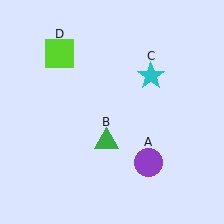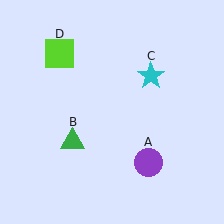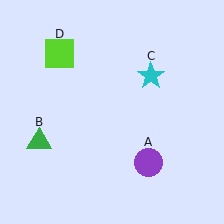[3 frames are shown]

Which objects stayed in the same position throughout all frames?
Purple circle (object A) and cyan star (object C) and lime square (object D) remained stationary.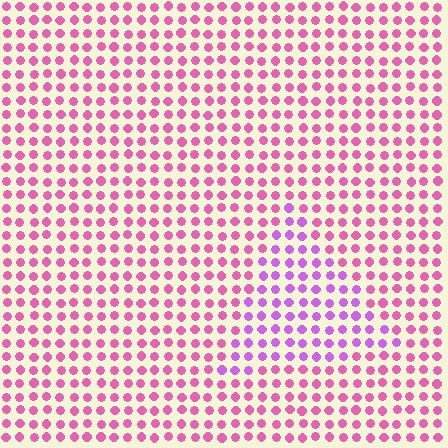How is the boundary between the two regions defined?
The boundary is defined purely by a slight shift in hue (about 35 degrees). Spacing, size, and orientation are identical on both sides.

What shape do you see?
I see a triangle.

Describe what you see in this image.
The image is filled with small pink elements in a uniform arrangement. A triangle-shaped region is visible where the elements are tinted to a slightly different hue, forming a subtle color boundary.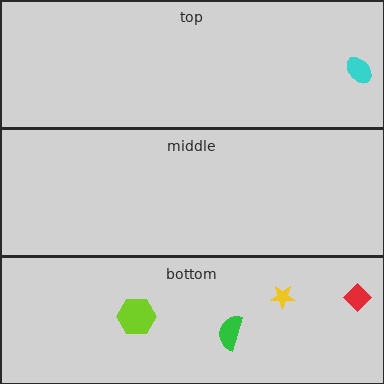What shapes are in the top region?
The cyan ellipse.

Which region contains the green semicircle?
The bottom region.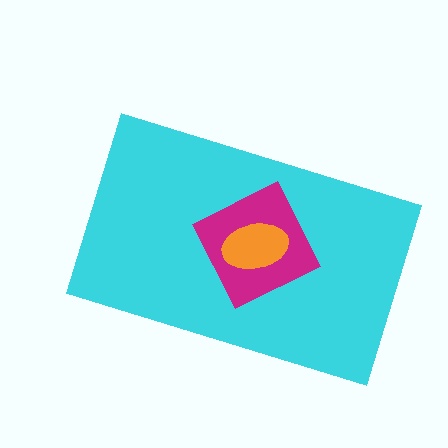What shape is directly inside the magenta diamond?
The orange ellipse.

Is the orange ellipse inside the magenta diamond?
Yes.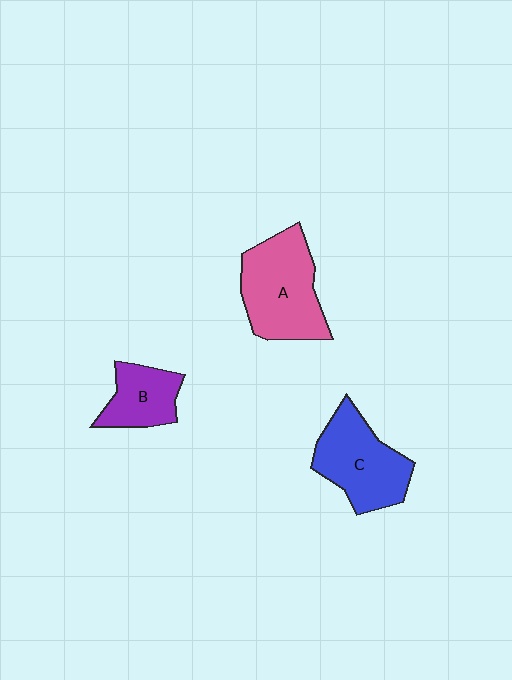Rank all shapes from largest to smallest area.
From largest to smallest: A (pink), C (blue), B (purple).